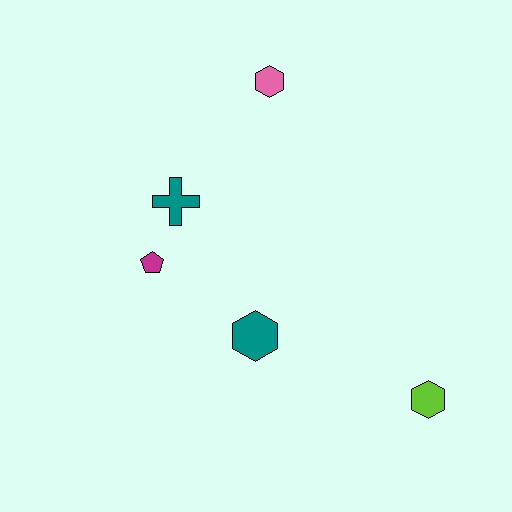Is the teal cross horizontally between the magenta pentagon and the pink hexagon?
Yes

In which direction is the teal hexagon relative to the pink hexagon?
The teal hexagon is below the pink hexagon.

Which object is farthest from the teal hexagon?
The pink hexagon is farthest from the teal hexagon.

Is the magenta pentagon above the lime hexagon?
Yes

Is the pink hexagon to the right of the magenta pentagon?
Yes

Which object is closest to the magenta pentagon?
The teal cross is closest to the magenta pentagon.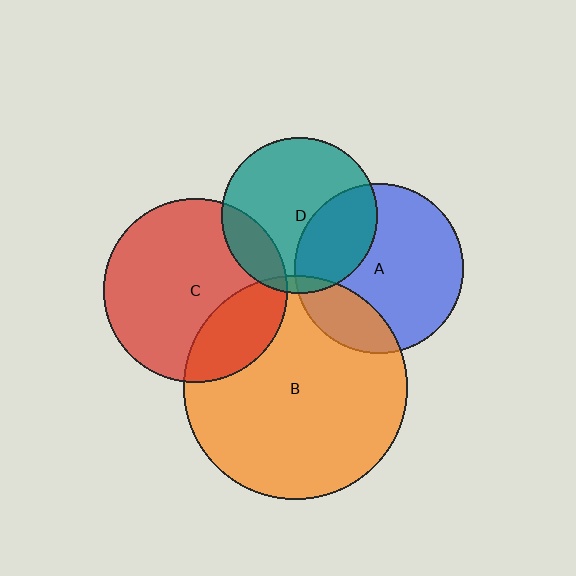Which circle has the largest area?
Circle B (orange).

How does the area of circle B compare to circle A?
Approximately 1.7 times.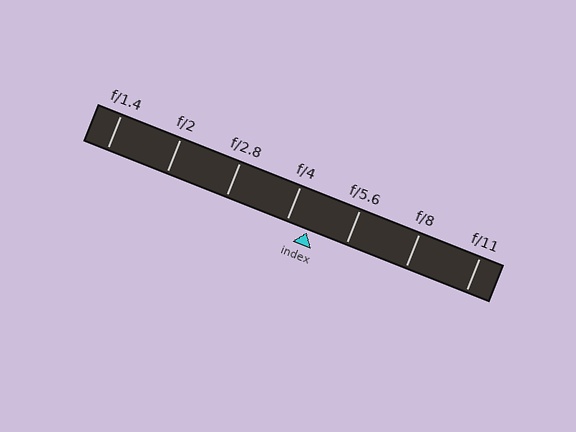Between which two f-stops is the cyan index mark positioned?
The index mark is between f/4 and f/5.6.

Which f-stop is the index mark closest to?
The index mark is closest to f/4.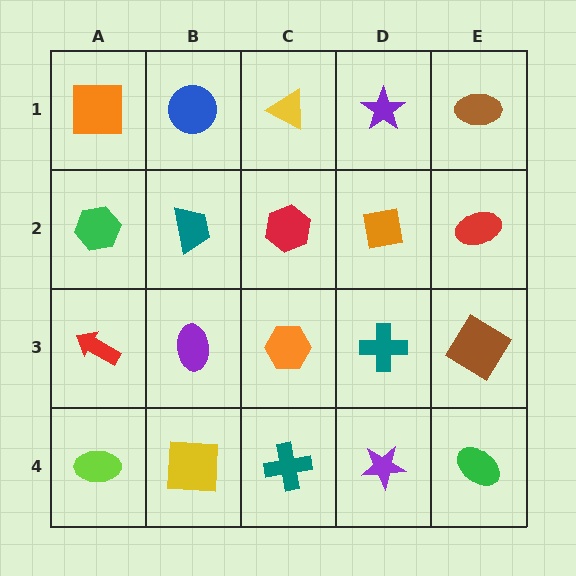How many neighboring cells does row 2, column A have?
3.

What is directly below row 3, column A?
A lime ellipse.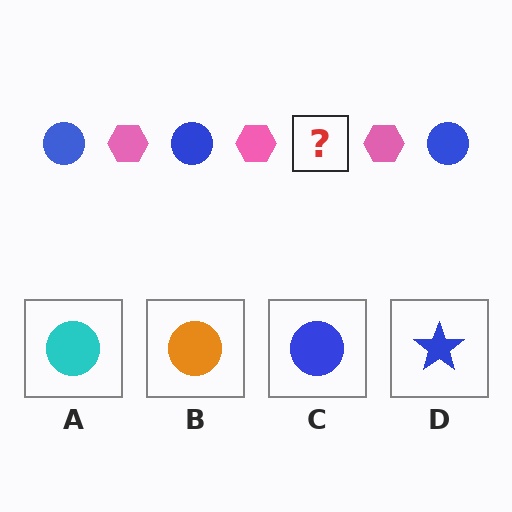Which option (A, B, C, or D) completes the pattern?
C.